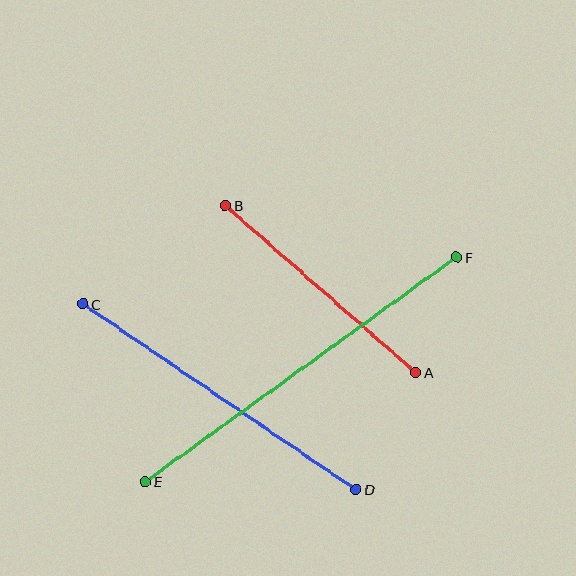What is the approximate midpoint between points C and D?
The midpoint is at approximately (220, 397) pixels.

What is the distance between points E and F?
The distance is approximately 384 pixels.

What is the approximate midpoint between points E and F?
The midpoint is at approximately (301, 370) pixels.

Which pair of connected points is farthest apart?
Points E and F are farthest apart.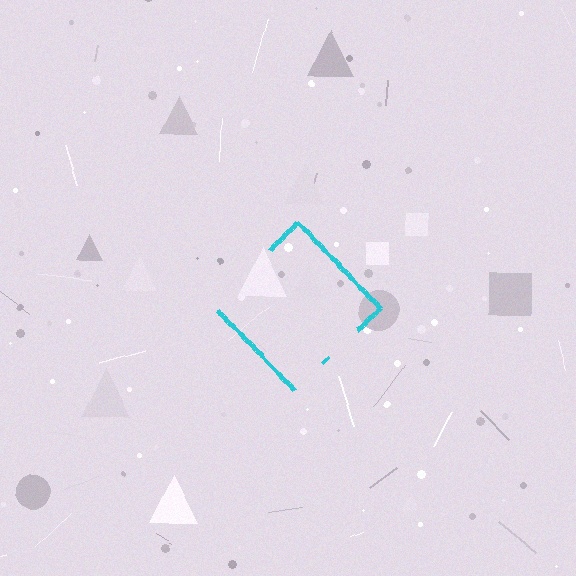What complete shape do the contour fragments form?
The contour fragments form a diamond.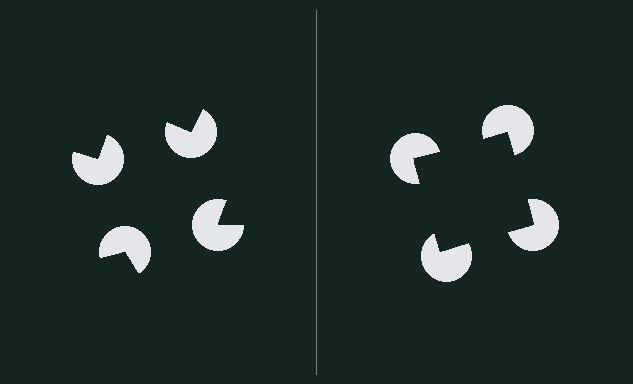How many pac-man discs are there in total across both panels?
8 — 4 on each side.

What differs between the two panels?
The pac-man discs are positioned identically on both sides; only the wedge orientations differ. On the right they align to a square; on the left they are misaligned.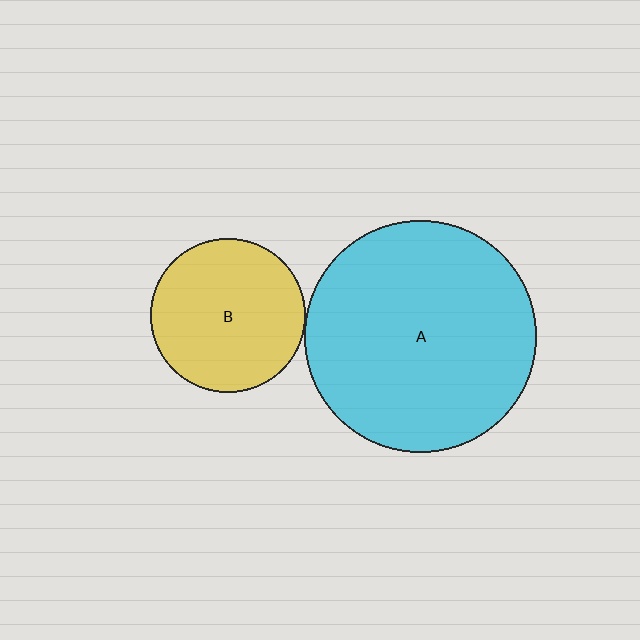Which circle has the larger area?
Circle A (cyan).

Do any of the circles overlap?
No, none of the circles overlap.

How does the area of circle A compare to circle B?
Approximately 2.3 times.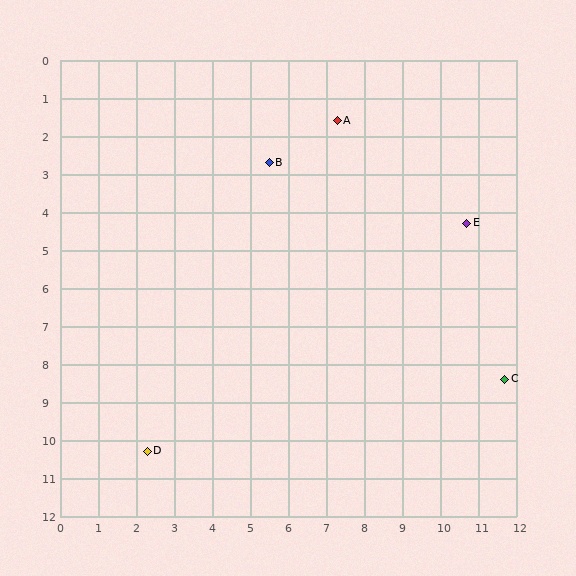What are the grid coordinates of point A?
Point A is at approximately (7.3, 1.6).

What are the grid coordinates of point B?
Point B is at approximately (5.5, 2.7).